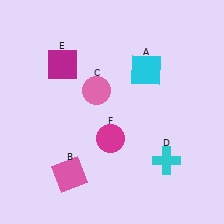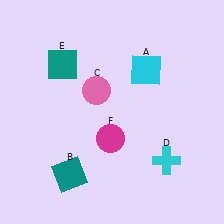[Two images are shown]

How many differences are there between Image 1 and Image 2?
There are 2 differences between the two images.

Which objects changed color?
B changed from pink to teal. E changed from magenta to teal.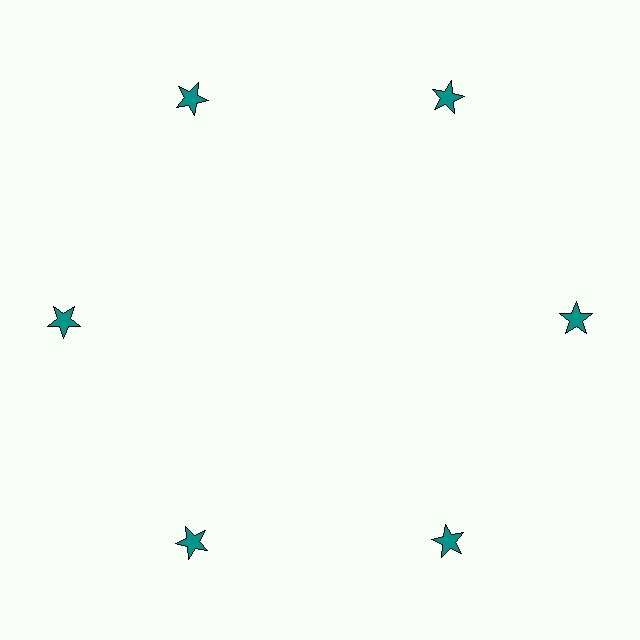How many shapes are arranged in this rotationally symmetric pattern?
There are 6 shapes, arranged in 6 groups of 1.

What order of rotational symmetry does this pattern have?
This pattern has 6-fold rotational symmetry.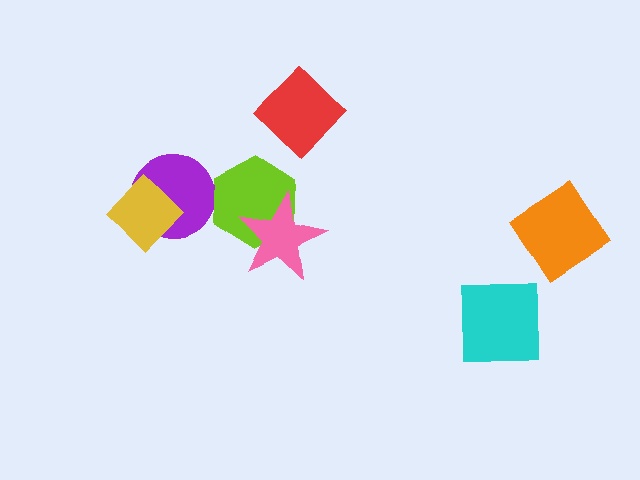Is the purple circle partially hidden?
Yes, it is partially covered by another shape.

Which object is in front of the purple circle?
The yellow diamond is in front of the purple circle.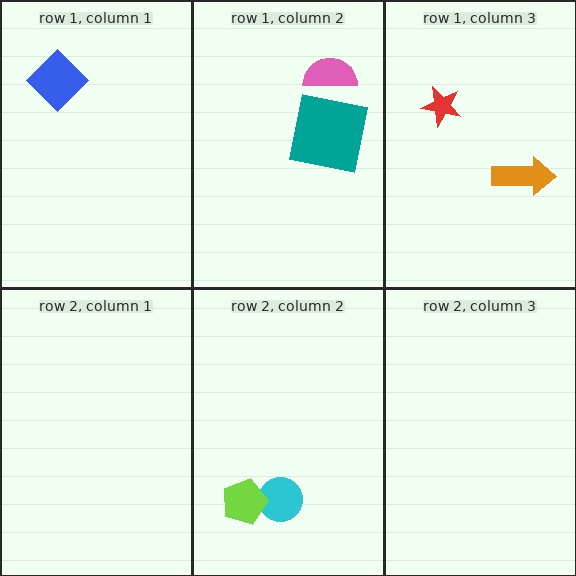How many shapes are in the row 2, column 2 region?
2.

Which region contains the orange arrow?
The row 1, column 3 region.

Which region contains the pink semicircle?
The row 1, column 2 region.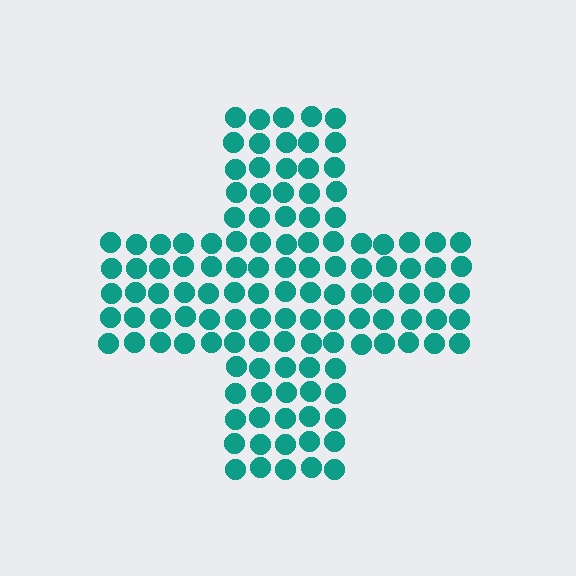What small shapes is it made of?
It is made of small circles.